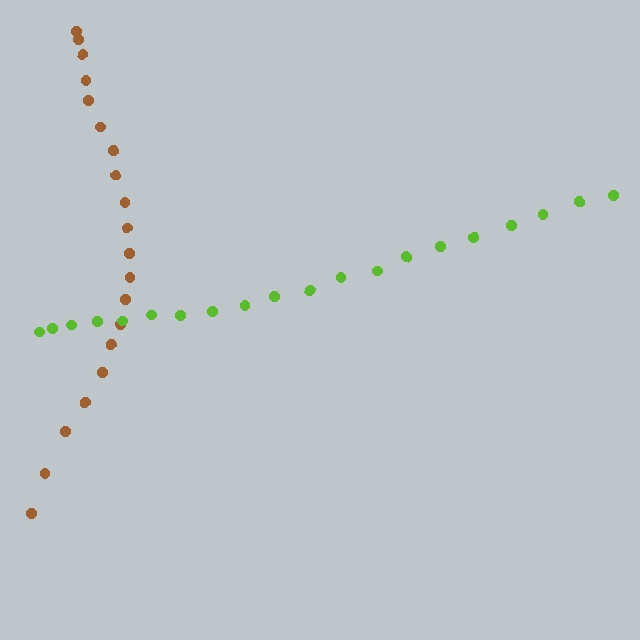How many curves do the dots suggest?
There are 2 distinct paths.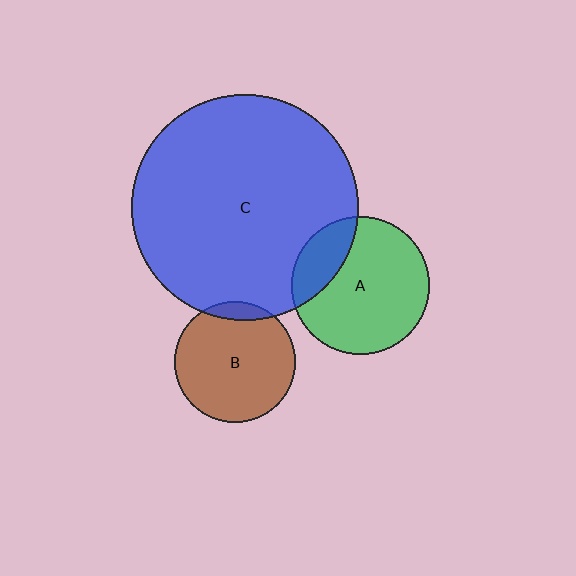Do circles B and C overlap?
Yes.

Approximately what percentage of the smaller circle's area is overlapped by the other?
Approximately 10%.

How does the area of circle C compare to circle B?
Approximately 3.5 times.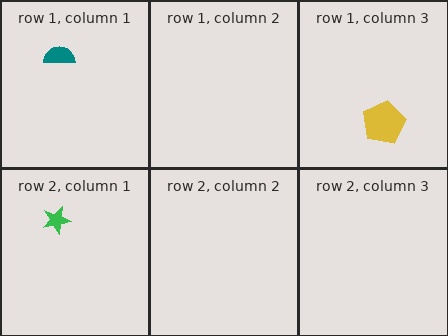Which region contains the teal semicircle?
The row 1, column 1 region.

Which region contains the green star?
The row 2, column 1 region.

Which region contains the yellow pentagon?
The row 1, column 3 region.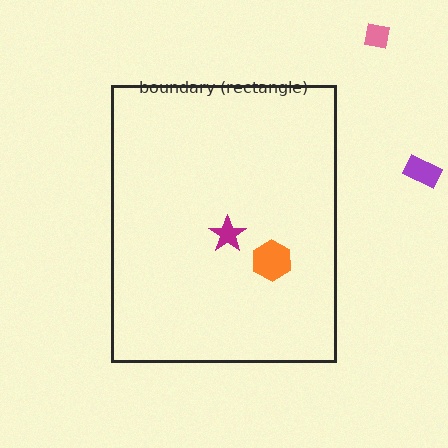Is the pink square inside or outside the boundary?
Outside.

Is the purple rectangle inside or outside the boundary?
Outside.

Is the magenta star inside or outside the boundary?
Inside.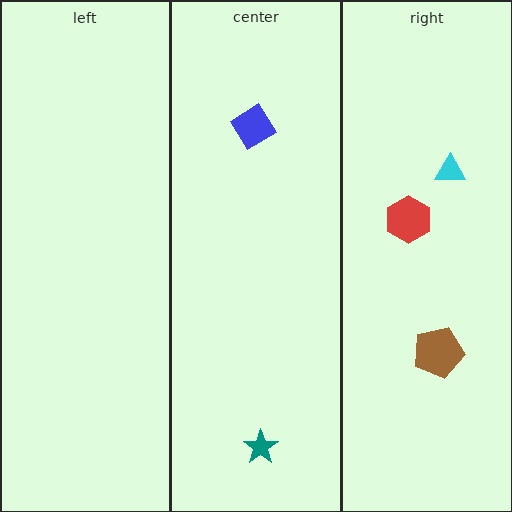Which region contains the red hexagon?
The right region.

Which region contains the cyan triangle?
The right region.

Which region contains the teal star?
The center region.